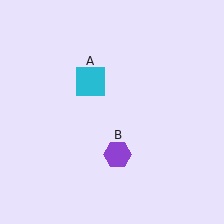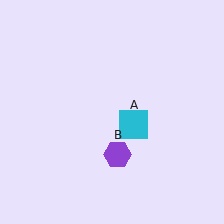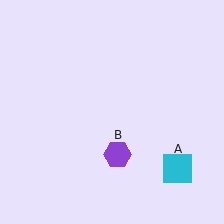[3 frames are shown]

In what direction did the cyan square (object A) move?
The cyan square (object A) moved down and to the right.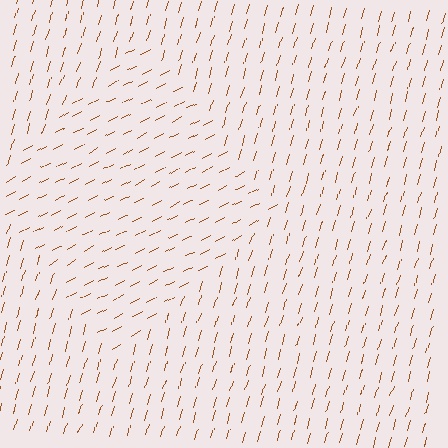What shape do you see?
I see a diamond.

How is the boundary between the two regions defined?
The boundary is defined purely by a change in line orientation (approximately 45 degrees difference). All lines are the same color and thickness.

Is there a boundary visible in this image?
Yes, there is a texture boundary formed by a change in line orientation.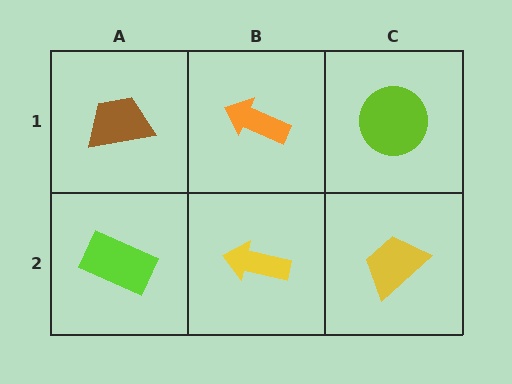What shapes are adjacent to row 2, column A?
A brown trapezoid (row 1, column A), a yellow arrow (row 2, column B).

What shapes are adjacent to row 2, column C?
A lime circle (row 1, column C), a yellow arrow (row 2, column B).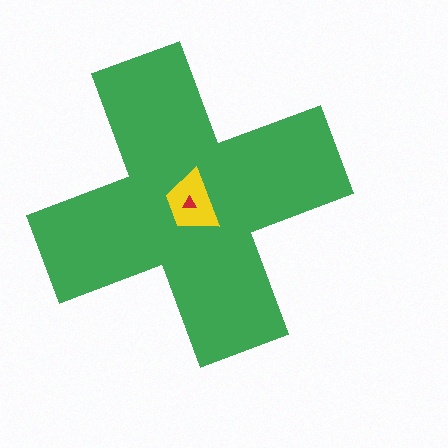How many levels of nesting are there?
3.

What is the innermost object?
The red triangle.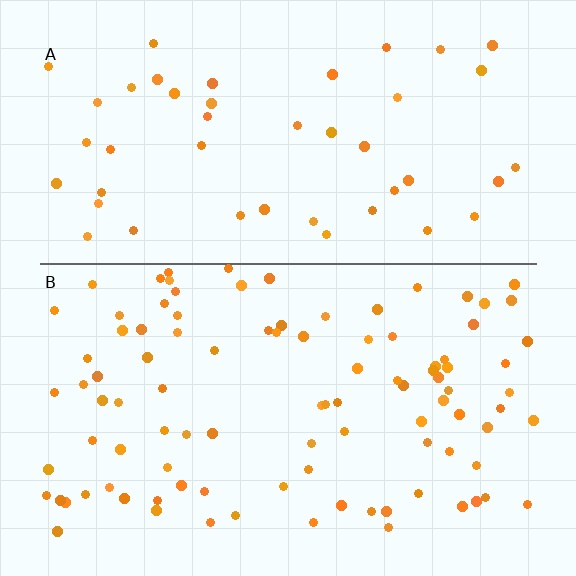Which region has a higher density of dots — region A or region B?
B (the bottom).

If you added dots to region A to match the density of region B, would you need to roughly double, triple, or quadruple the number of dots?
Approximately double.